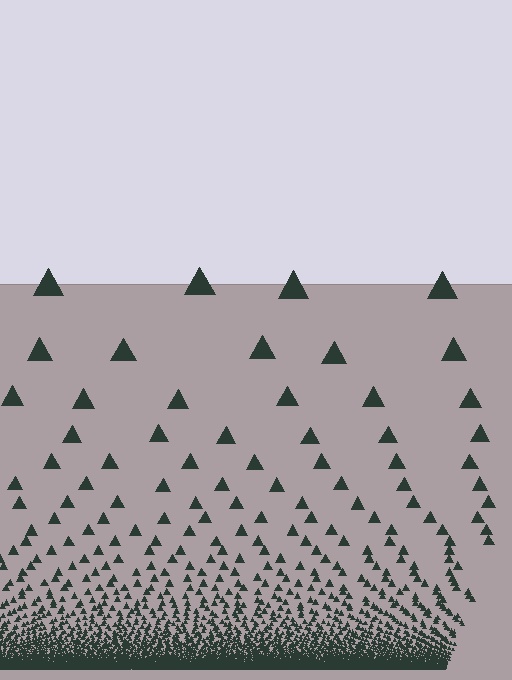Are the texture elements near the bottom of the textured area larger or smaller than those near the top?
Smaller. The gradient is inverted — elements near the bottom are smaller and denser.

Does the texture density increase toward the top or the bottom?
Density increases toward the bottom.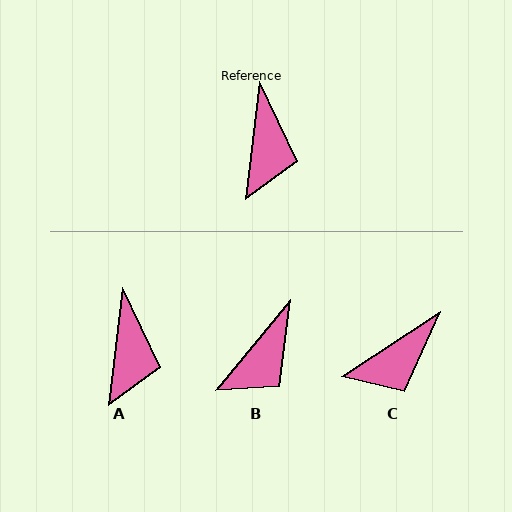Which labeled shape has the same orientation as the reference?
A.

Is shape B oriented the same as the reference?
No, it is off by about 33 degrees.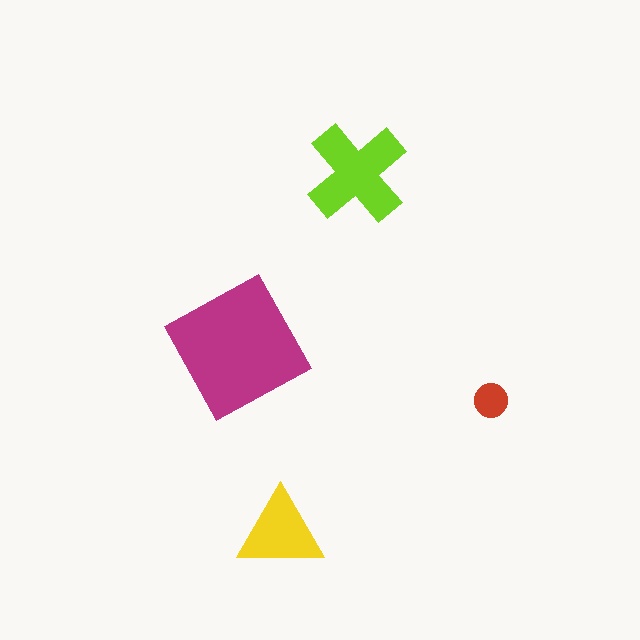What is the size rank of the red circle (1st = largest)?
4th.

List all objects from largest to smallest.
The magenta square, the lime cross, the yellow triangle, the red circle.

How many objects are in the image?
There are 4 objects in the image.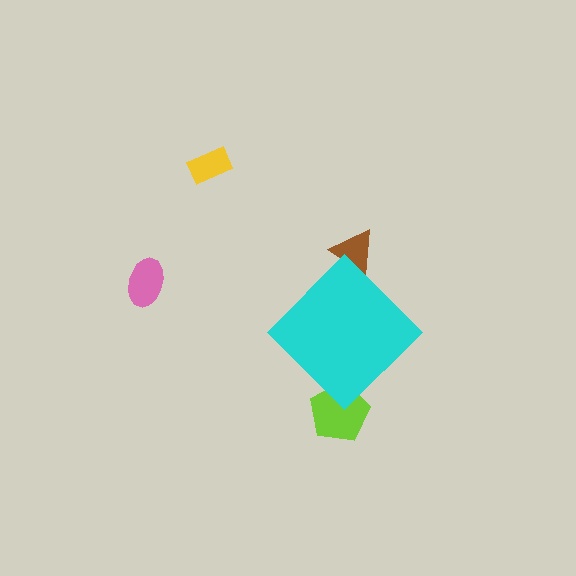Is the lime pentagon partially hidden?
Yes, the lime pentagon is partially hidden behind the cyan diamond.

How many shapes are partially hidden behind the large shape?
2 shapes are partially hidden.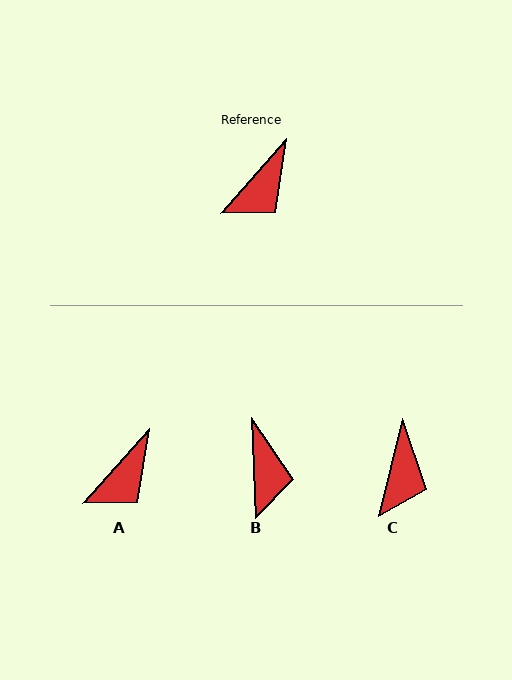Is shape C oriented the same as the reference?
No, it is off by about 28 degrees.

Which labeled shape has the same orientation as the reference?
A.